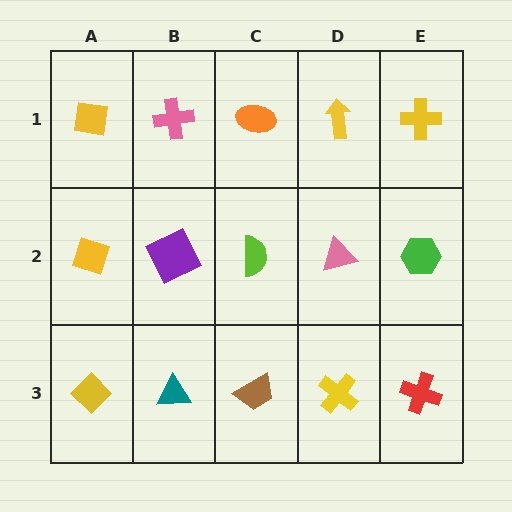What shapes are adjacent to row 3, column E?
A green hexagon (row 2, column E), a yellow cross (row 3, column D).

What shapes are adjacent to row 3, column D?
A pink triangle (row 2, column D), a brown trapezoid (row 3, column C), a red cross (row 3, column E).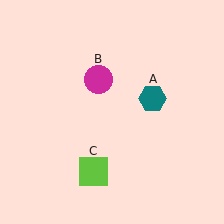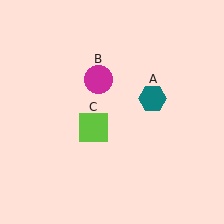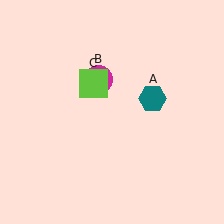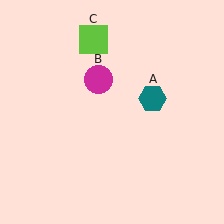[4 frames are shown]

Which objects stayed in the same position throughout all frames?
Teal hexagon (object A) and magenta circle (object B) remained stationary.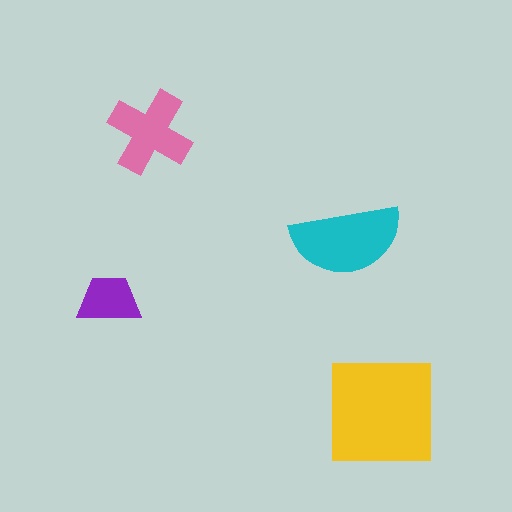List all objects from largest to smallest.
The yellow square, the cyan semicircle, the pink cross, the purple trapezoid.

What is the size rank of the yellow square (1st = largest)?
1st.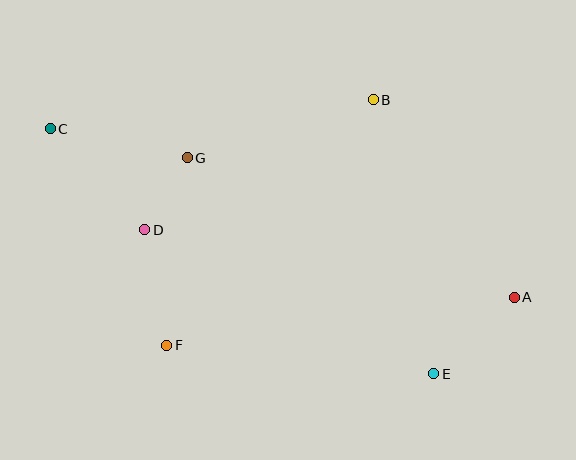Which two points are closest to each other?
Points D and G are closest to each other.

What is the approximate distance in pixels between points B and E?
The distance between B and E is approximately 281 pixels.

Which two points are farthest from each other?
Points A and C are farthest from each other.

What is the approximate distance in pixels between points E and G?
The distance between E and G is approximately 328 pixels.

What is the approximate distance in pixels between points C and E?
The distance between C and E is approximately 455 pixels.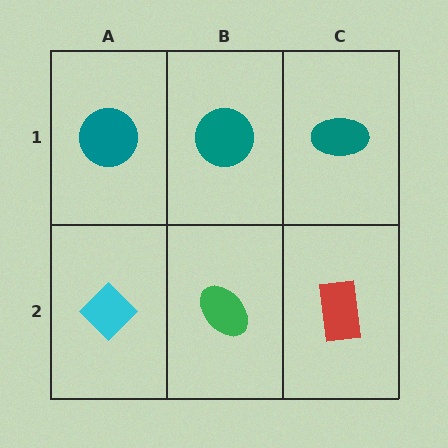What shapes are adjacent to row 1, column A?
A cyan diamond (row 2, column A), a teal circle (row 1, column B).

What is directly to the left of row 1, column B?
A teal circle.